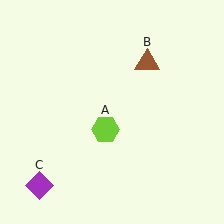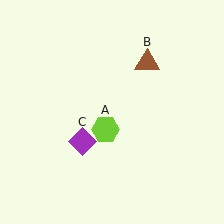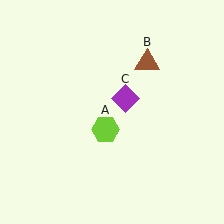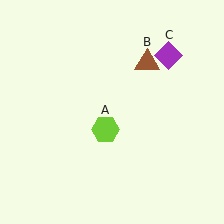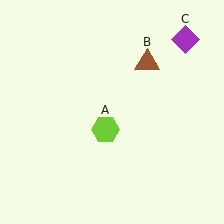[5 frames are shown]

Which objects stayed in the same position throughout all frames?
Lime hexagon (object A) and brown triangle (object B) remained stationary.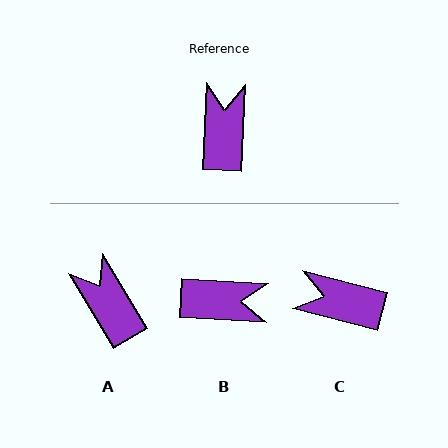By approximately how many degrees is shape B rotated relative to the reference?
Approximately 91 degrees clockwise.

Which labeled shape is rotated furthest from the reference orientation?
B, about 91 degrees away.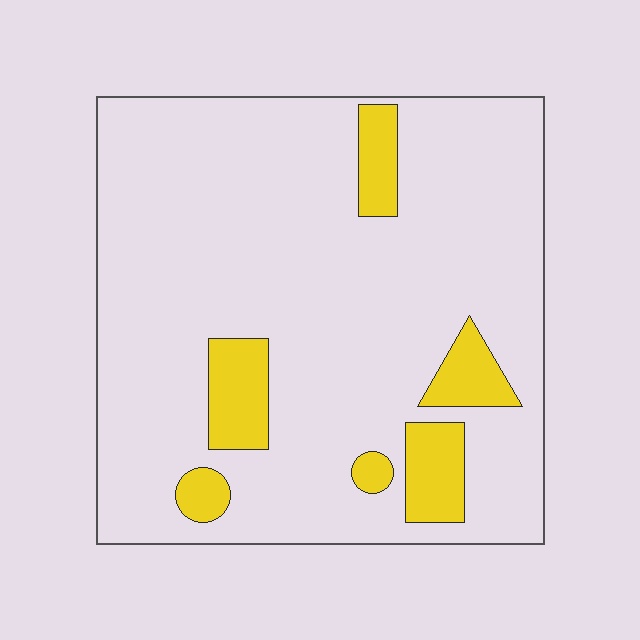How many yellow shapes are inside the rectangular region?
6.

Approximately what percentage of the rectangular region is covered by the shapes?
Approximately 15%.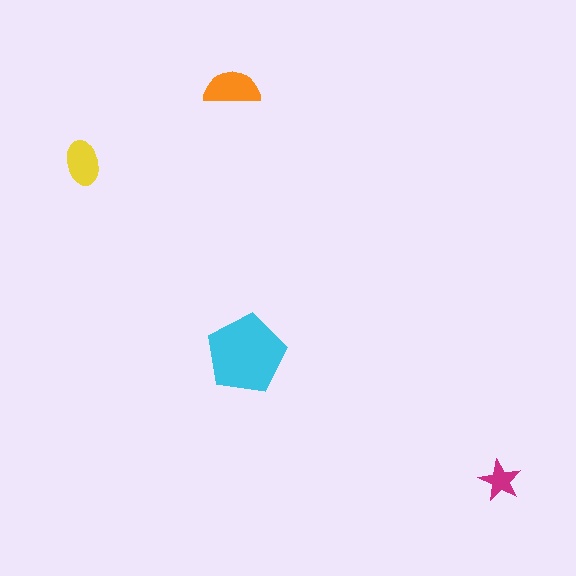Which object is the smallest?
The magenta star.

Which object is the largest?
The cyan pentagon.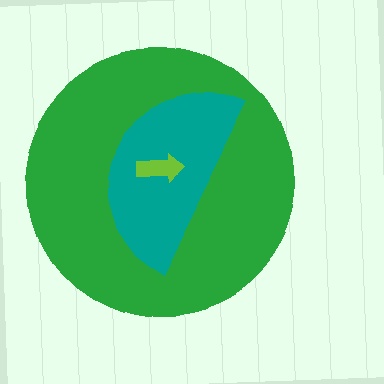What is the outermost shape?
The green circle.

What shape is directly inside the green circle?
The teal semicircle.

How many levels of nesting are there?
3.